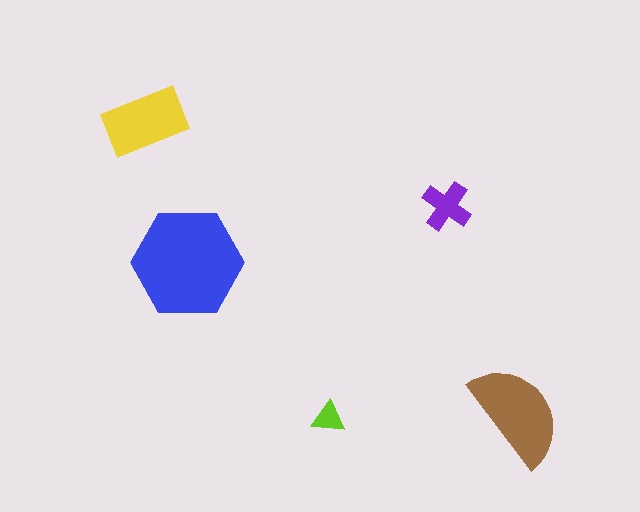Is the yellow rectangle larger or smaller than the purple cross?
Larger.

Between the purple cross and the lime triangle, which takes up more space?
The purple cross.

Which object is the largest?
The blue hexagon.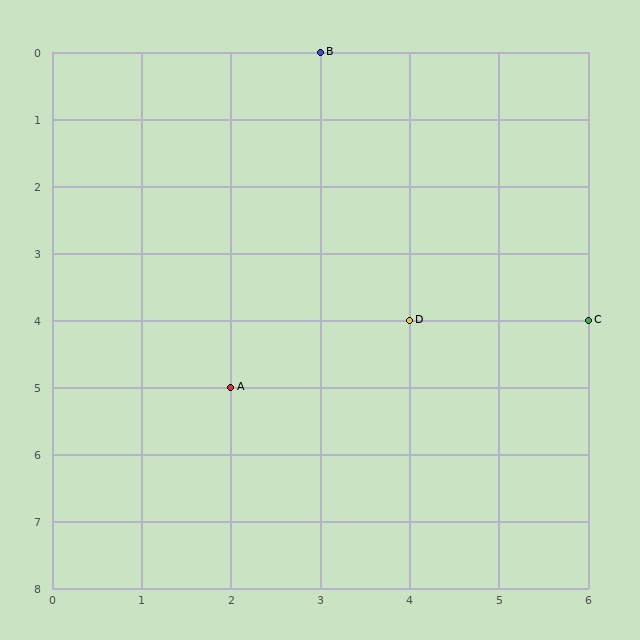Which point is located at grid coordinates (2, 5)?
Point A is at (2, 5).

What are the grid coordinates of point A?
Point A is at grid coordinates (2, 5).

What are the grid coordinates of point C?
Point C is at grid coordinates (6, 4).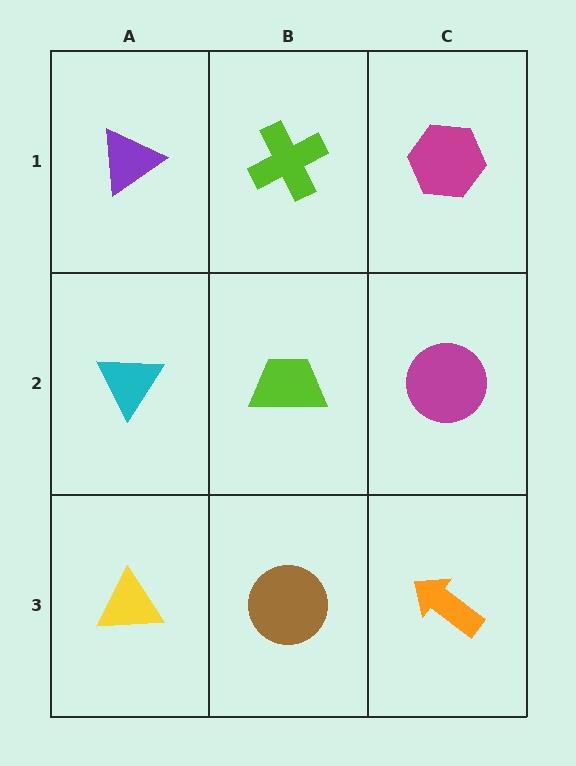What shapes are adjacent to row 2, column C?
A magenta hexagon (row 1, column C), an orange arrow (row 3, column C), a lime trapezoid (row 2, column B).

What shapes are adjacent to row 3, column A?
A cyan triangle (row 2, column A), a brown circle (row 3, column B).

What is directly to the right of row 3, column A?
A brown circle.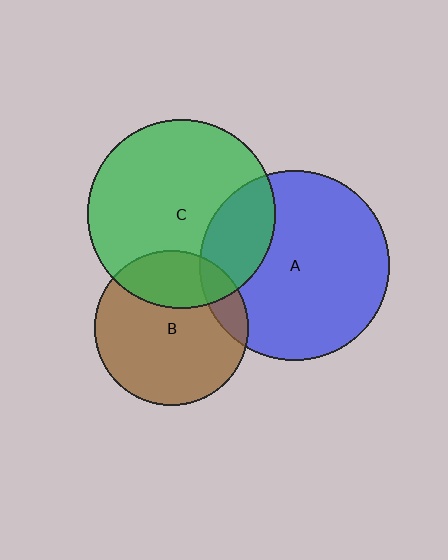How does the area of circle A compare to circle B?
Approximately 1.5 times.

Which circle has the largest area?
Circle A (blue).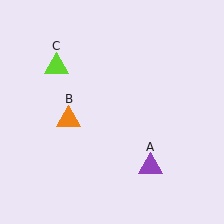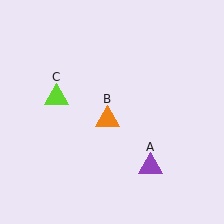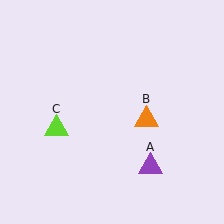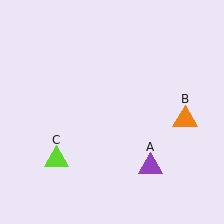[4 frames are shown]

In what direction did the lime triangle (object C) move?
The lime triangle (object C) moved down.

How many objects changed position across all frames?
2 objects changed position: orange triangle (object B), lime triangle (object C).